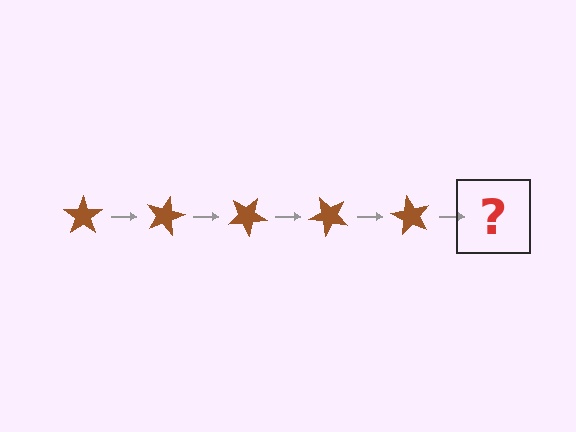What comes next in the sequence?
The next element should be a brown star rotated 75 degrees.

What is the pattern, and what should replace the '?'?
The pattern is that the star rotates 15 degrees each step. The '?' should be a brown star rotated 75 degrees.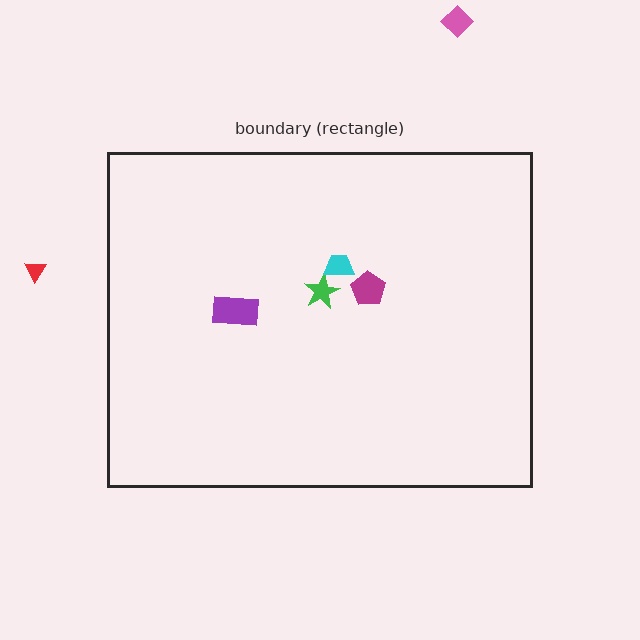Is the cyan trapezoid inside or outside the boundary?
Inside.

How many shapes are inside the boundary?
4 inside, 2 outside.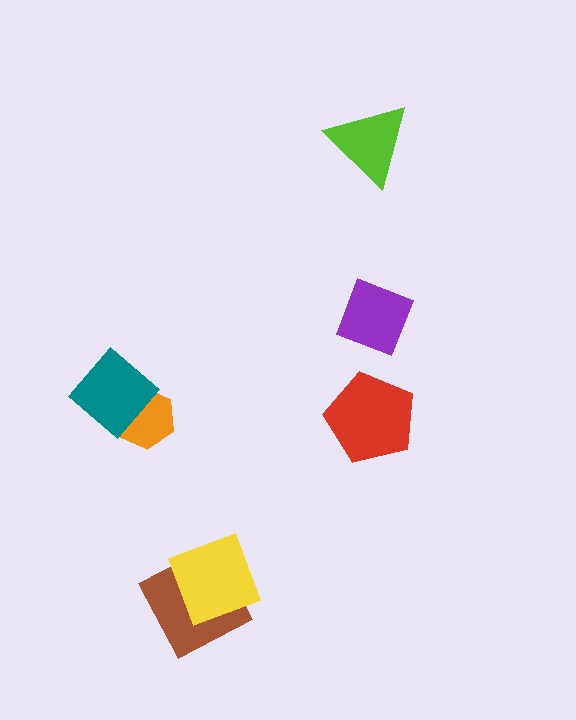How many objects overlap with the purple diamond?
0 objects overlap with the purple diamond.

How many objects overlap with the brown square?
1 object overlaps with the brown square.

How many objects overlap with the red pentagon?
0 objects overlap with the red pentagon.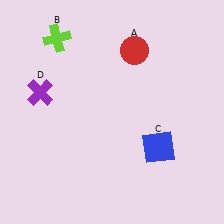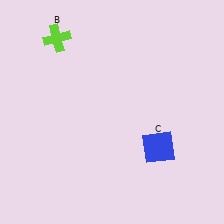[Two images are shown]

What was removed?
The purple cross (D), the red circle (A) were removed in Image 2.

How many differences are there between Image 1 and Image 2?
There are 2 differences between the two images.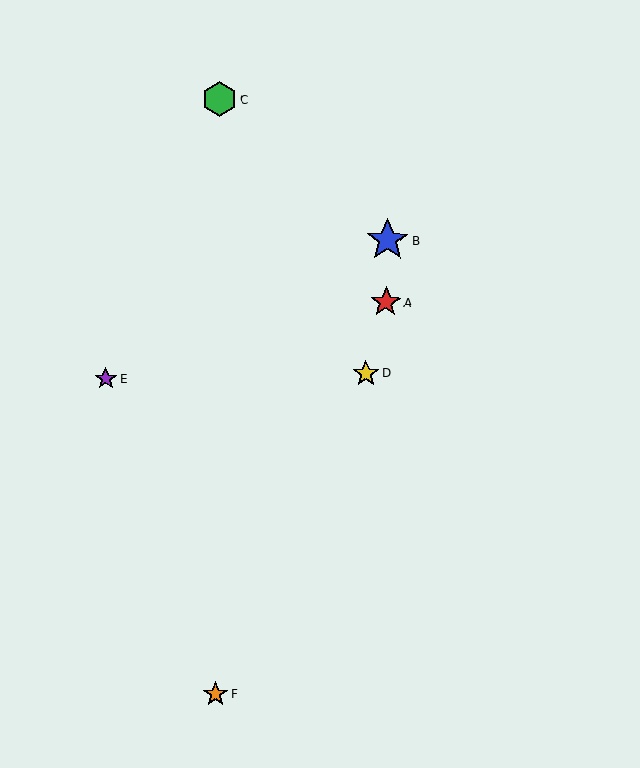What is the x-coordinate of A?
Object A is at x≈386.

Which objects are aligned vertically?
Objects C, F are aligned vertically.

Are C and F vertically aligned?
Yes, both are at x≈219.